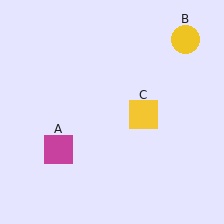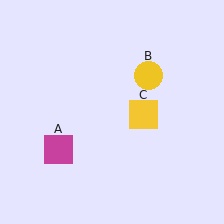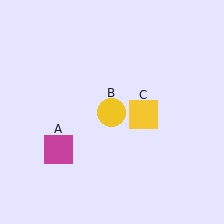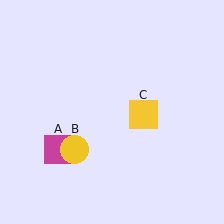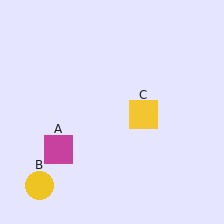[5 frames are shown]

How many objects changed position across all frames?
1 object changed position: yellow circle (object B).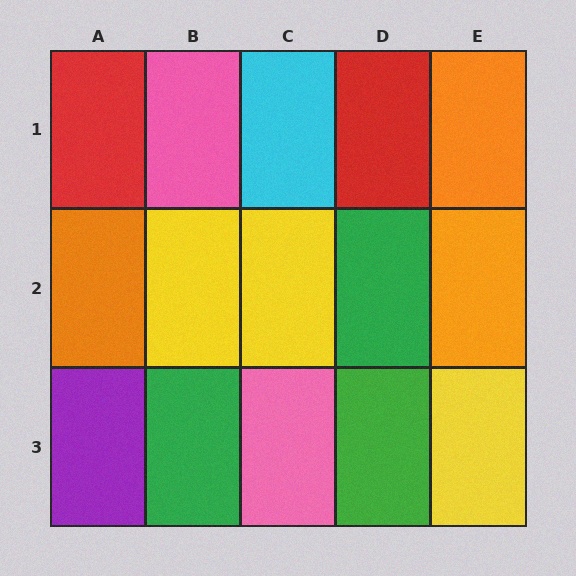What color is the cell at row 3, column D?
Green.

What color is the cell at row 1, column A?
Red.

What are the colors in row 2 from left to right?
Orange, yellow, yellow, green, orange.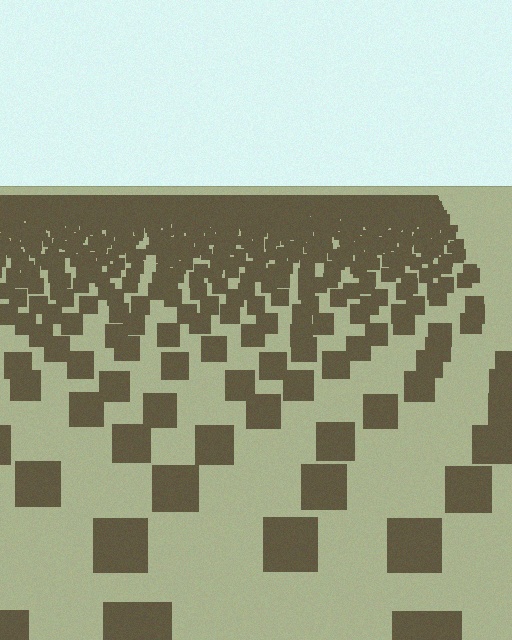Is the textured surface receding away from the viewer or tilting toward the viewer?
The surface is receding away from the viewer. Texture elements get smaller and denser toward the top.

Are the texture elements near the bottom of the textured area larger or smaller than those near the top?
Larger. Near the bottom, elements are closer to the viewer and appear at a bigger on-screen size.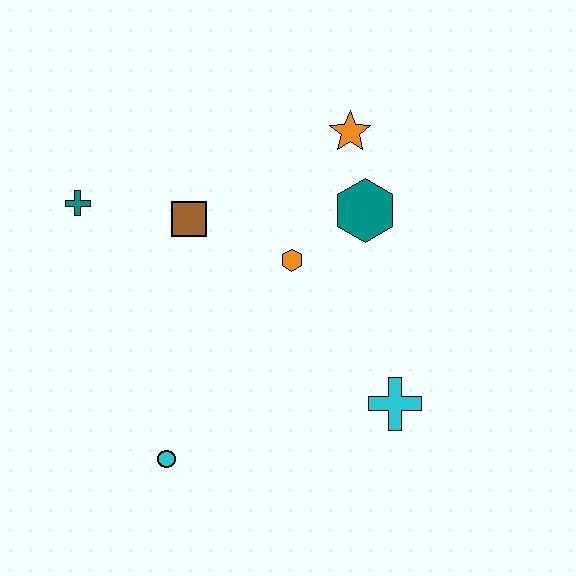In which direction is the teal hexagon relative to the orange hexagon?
The teal hexagon is to the right of the orange hexagon.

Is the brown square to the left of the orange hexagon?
Yes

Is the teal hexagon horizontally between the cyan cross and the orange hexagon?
Yes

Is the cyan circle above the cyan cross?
No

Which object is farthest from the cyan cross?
The teal cross is farthest from the cyan cross.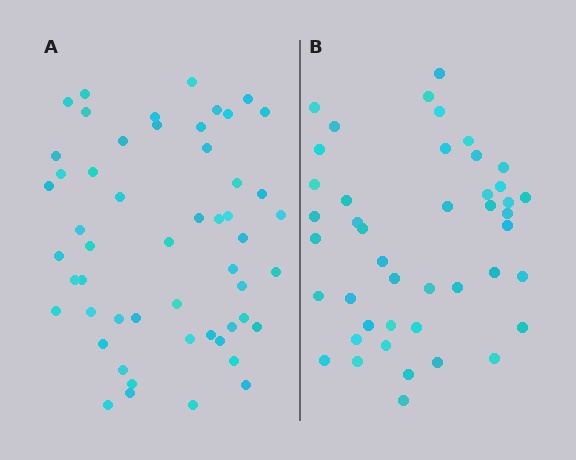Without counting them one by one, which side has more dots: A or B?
Region A (the left region) has more dots.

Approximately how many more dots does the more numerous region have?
Region A has roughly 8 or so more dots than region B.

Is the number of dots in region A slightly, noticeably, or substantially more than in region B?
Region A has only slightly more — the two regions are fairly close. The ratio is roughly 1.2 to 1.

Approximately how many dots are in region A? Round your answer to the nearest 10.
About 50 dots. (The exact count is 53, which rounds to 50.)